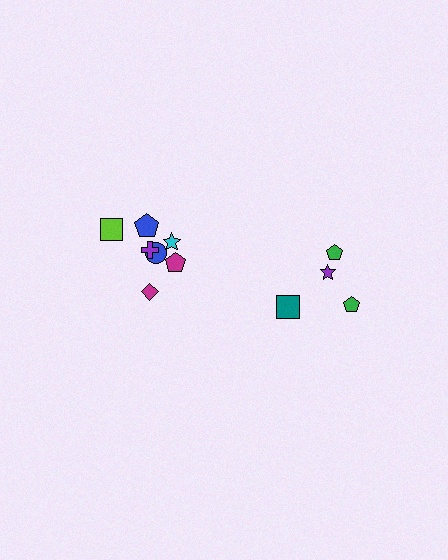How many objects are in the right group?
There are 4 objects.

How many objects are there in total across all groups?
There are 11 objects.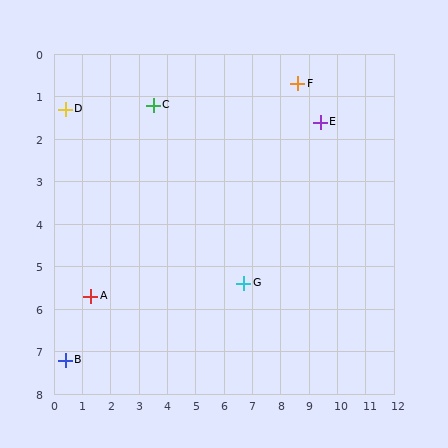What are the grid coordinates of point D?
Point D is at approximately (0.4, 1.3).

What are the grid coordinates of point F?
Point F is at approximately (8.6, 0.7).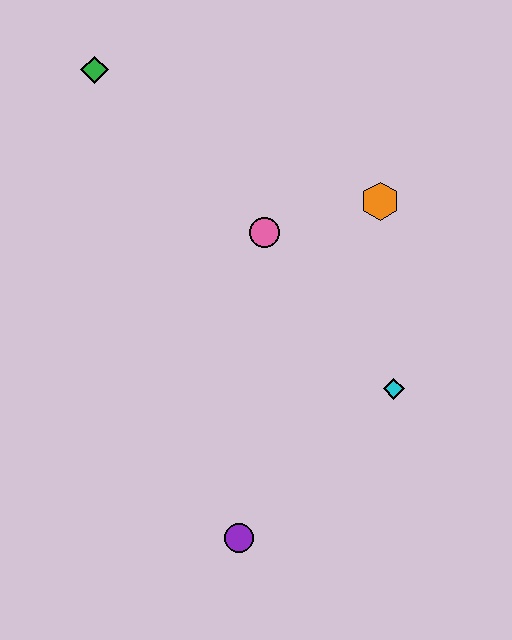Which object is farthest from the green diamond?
The purple circle is farthest from the green diamond.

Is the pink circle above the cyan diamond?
Yes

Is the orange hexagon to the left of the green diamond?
No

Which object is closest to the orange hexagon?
The pink circle is closest to the orange hexagon.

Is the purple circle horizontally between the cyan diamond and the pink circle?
No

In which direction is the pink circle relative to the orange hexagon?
The pink circle is to the left of the orange hexagon.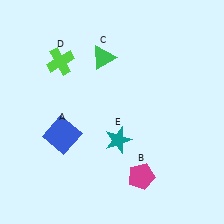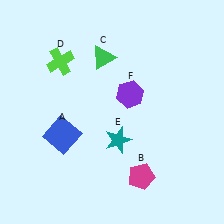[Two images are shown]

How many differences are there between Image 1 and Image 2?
There is 1 difference between the two images.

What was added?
A purple hexagon (F) was added in Image 2.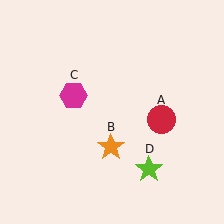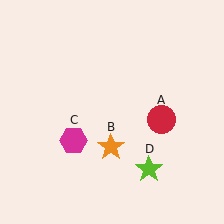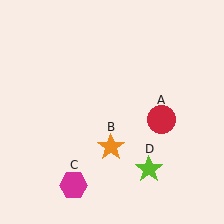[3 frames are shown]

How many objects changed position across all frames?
1 object changed position: magenta hexagon (object C).